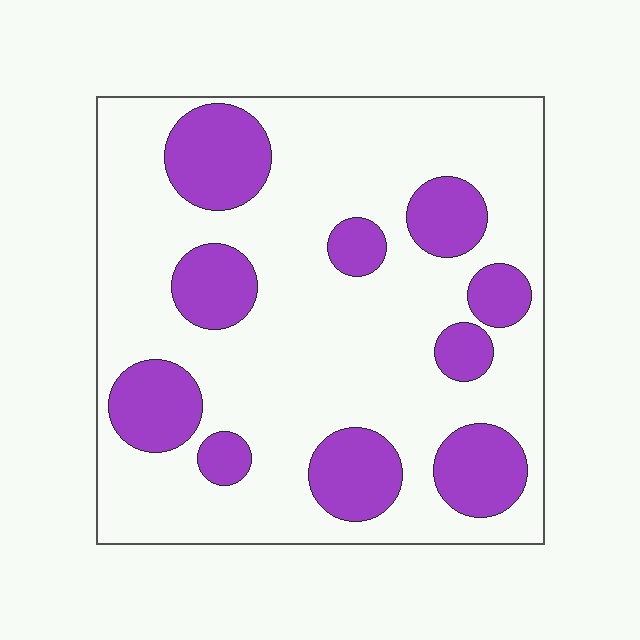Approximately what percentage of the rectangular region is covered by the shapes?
Approximately 25%.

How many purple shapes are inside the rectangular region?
10.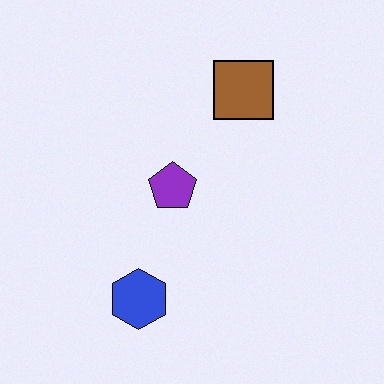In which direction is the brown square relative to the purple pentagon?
The brown square is above the purple pentagon.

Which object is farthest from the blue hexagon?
The brown square is farthest from the blue hexagon.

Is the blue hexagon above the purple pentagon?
No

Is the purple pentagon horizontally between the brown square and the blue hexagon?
Yes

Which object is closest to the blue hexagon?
The purple pentagon is closest to the blue hexagon.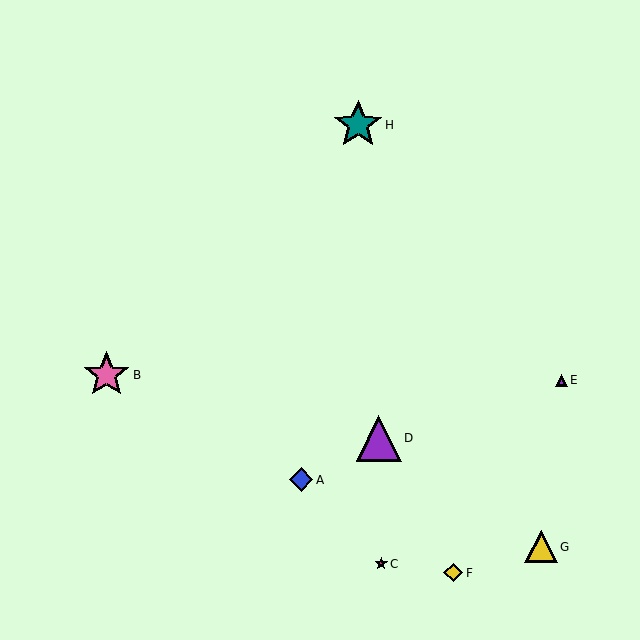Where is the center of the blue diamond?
The center of the blue diamond is at (301, 480).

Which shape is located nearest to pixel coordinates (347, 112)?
The teal star (labeled H) at (358, 125) is nearest to that location.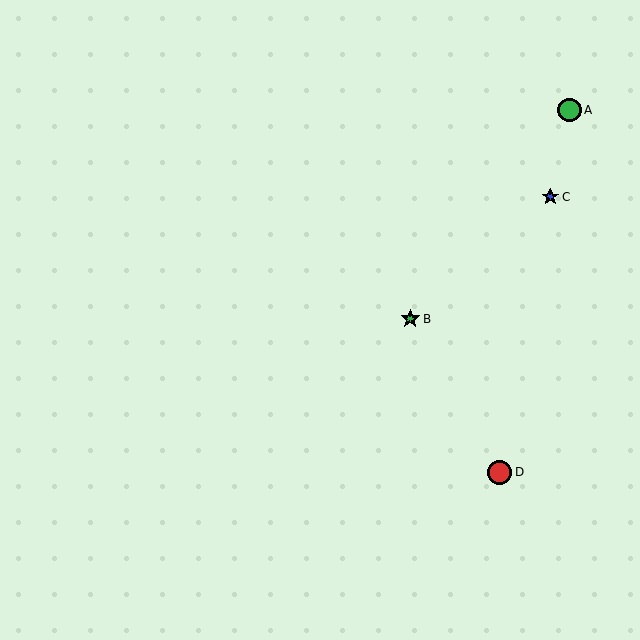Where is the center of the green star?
The center of the green star is at (410, 319).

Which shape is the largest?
The red circle (labeled D) is the largest.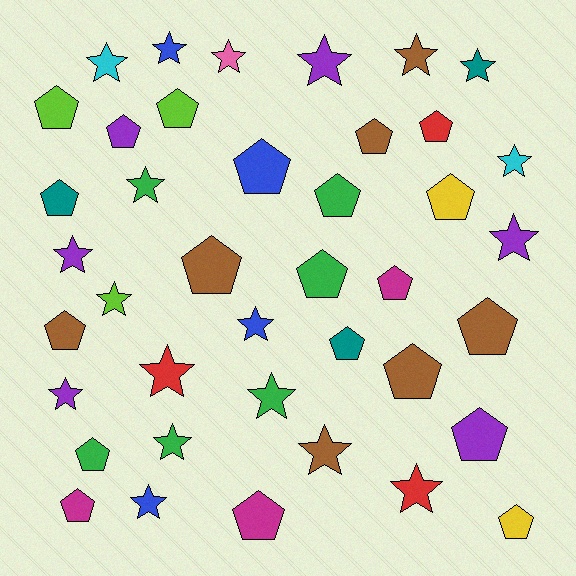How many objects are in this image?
There are 40 objects.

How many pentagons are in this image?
There are 21 pentagons.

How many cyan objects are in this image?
There are 2 cyan objects.